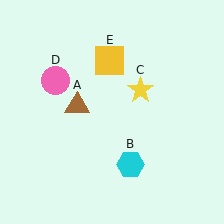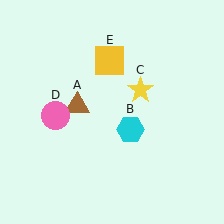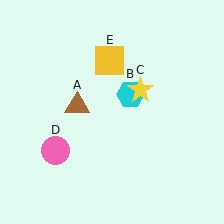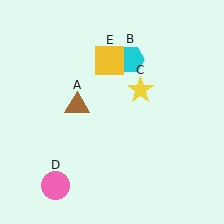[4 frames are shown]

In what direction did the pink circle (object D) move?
The pink circle (object D) moved down.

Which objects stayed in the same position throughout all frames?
Brown triangle (object A) and yellow star (object C) and yellow square (object E) remained stationary.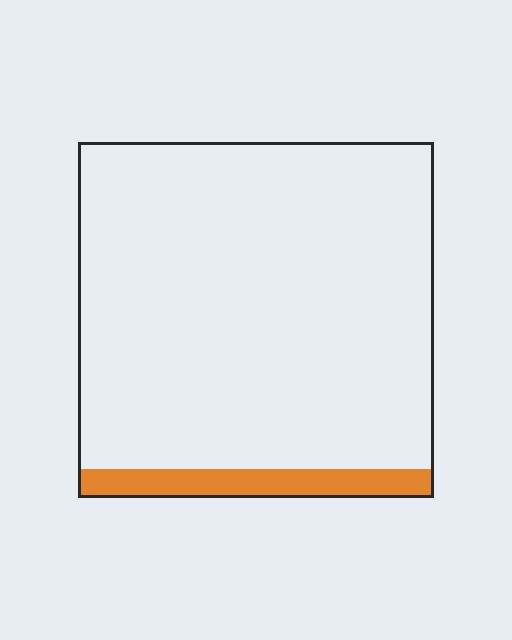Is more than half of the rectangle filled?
No.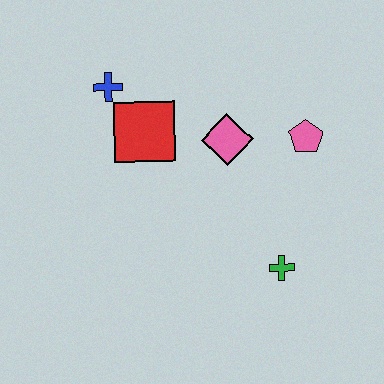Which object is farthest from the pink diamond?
The green cross is farthest from the pink diamond.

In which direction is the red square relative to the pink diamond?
The red square is to the left of the pink diamond.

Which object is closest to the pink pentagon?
The pink diamond is closest to the pink pentagon.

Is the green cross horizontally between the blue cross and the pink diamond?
No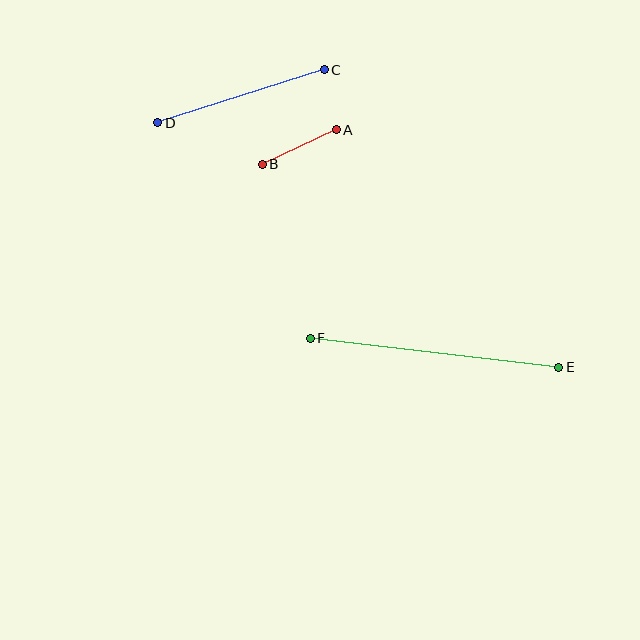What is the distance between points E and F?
The distance is approximately 250 pixels.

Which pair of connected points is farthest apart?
Points E and F are farthest apart.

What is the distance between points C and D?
The distance is approximately 175 pixels.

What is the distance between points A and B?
The distance is approximately 82 pixels.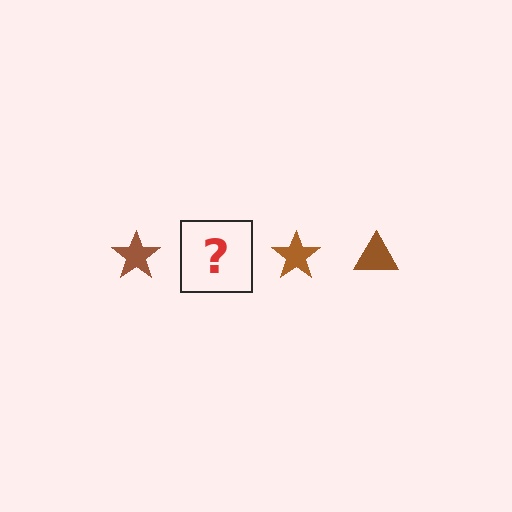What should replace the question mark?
The question mark should be replaced with a brown triangle.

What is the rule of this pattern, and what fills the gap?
The rule is that the pattern cycles through star, triangle shapes in brown. The gap should be filled with a brown triangle.